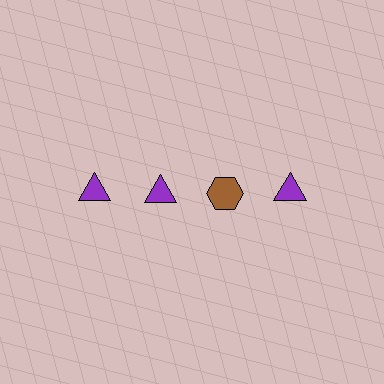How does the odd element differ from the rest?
It differs in both color (brown instead of purple) and shape (hexagon instead of triangle).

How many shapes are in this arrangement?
There are 4 shapes arranged in a grid pattern.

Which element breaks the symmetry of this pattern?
The brown hexagon in the top row, center column breaks the symmetry. All other shapes are purple triangles.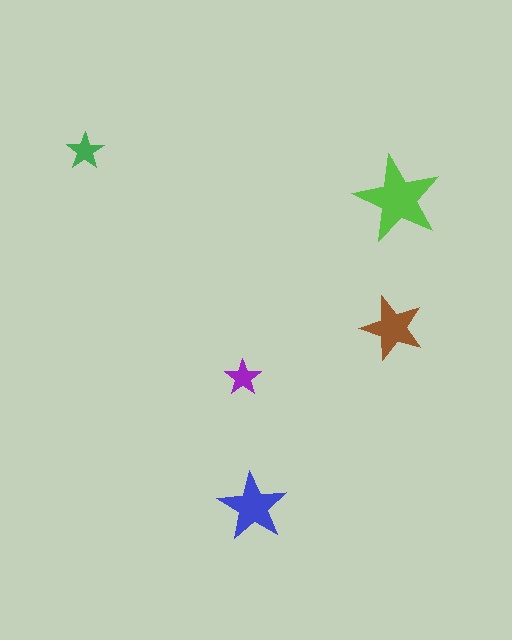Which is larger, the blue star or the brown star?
The blue one.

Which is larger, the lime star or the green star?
The lime one.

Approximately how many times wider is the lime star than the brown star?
About 1.5 times wider.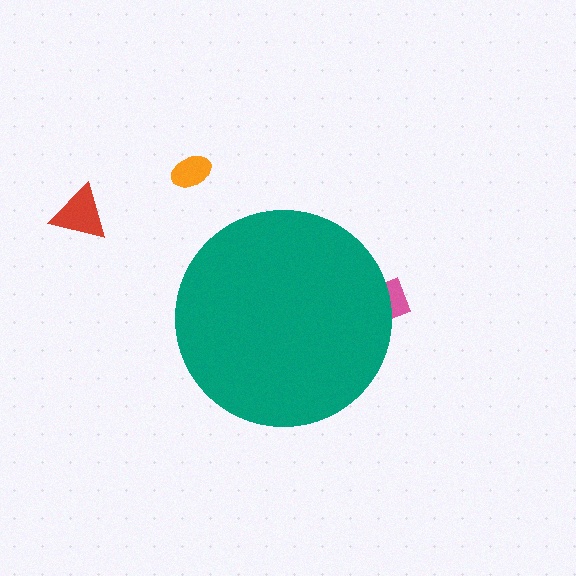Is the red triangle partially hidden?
No, the red triangle is fully visible.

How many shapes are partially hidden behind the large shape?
1 shape is partially hidden.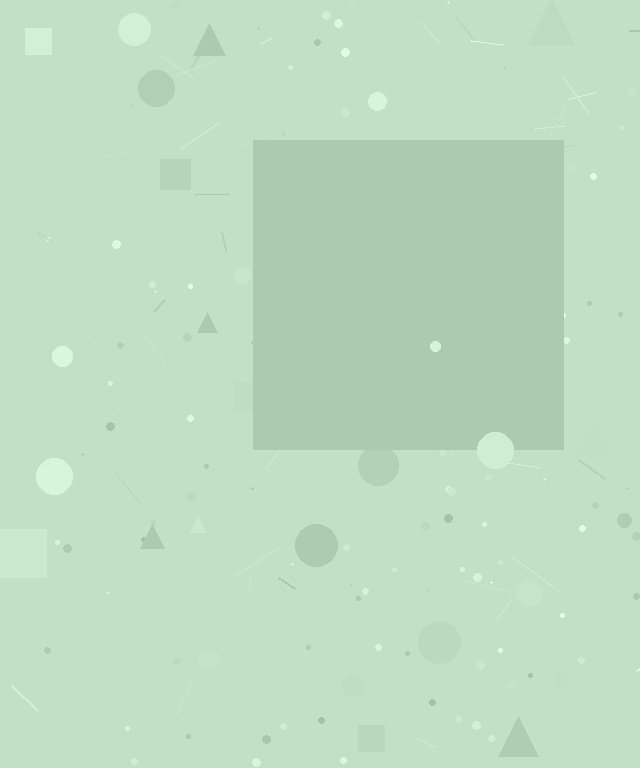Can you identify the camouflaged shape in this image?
The camouflaged shape is a square.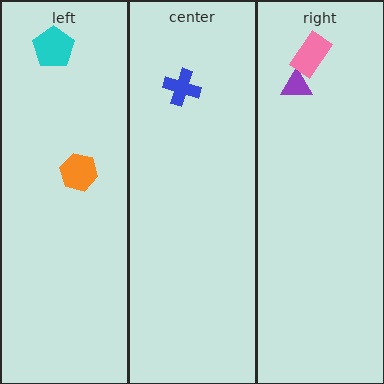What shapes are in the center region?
The blue cross.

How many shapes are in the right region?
2.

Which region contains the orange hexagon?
The left region.